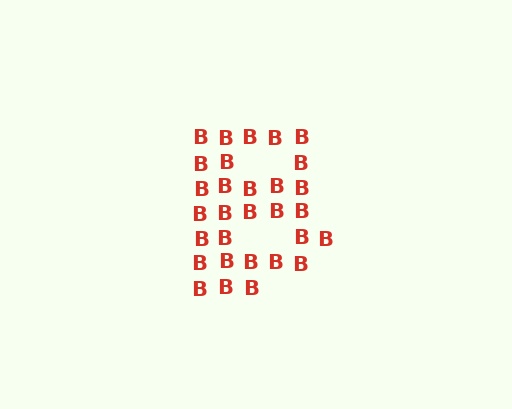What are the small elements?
The small elements are letter B's.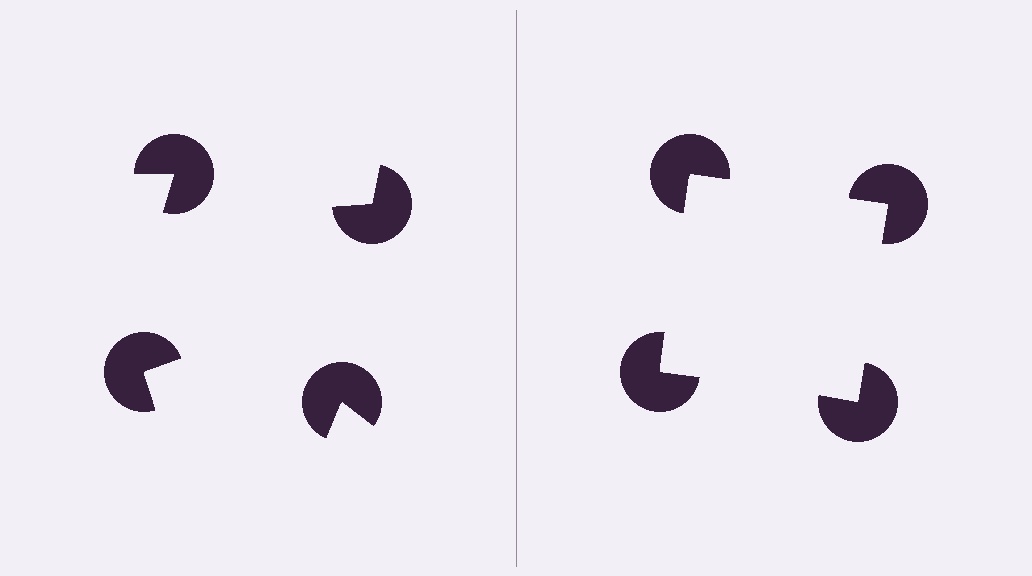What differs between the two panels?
The pac-man discs are positioned identically on both sides; only the wedge orientations differ. On the right they align to a square; on the left they are misaligned.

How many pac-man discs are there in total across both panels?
8 — 4 on each side.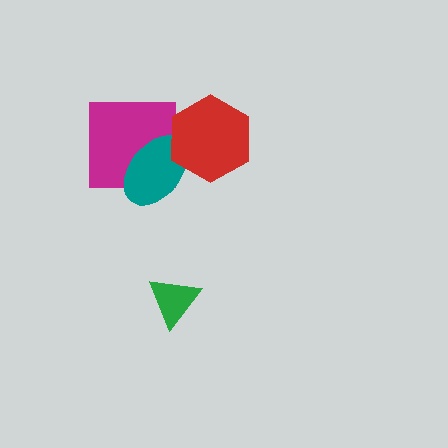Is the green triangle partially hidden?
No, no other shape covers it.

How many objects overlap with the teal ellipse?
2 objects overlap with the teal ellipse.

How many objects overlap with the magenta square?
2 objects overlap with the magenta square.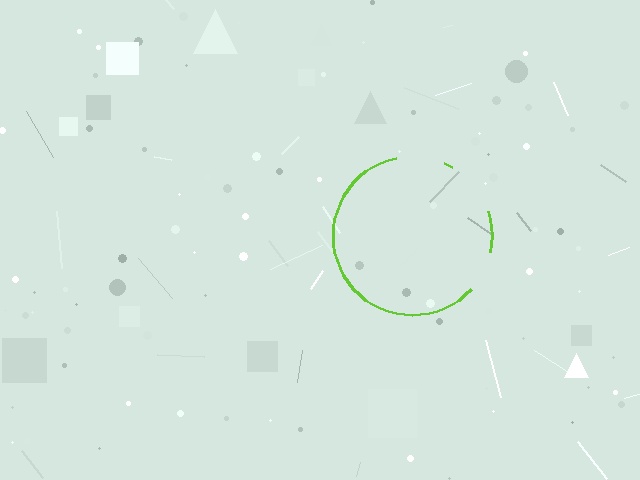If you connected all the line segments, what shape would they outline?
They would outline a circle.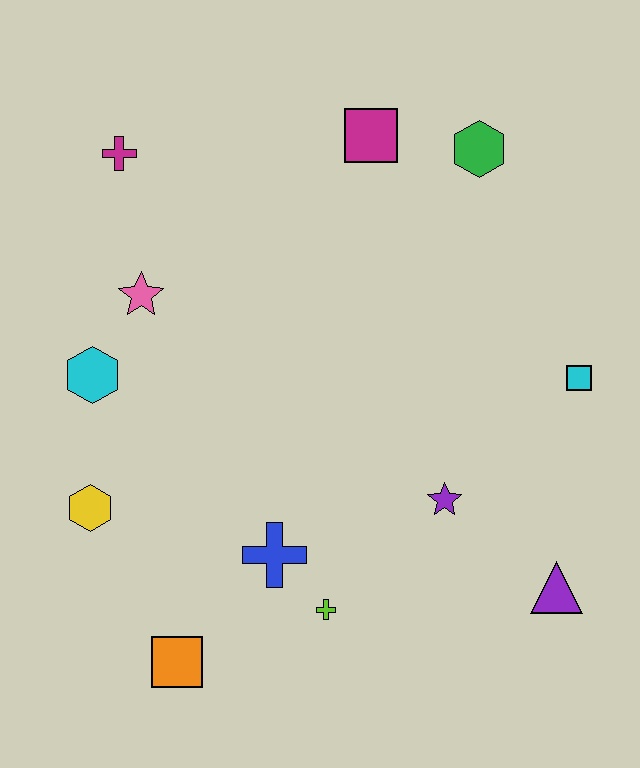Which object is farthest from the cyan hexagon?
The purple triangle is farthest from the cyan hexagon.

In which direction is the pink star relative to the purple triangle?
The pink star is to the left of the purple triangle.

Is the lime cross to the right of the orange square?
Yes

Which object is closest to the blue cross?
The lime cross is closest to the blue cross.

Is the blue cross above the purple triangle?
Yes